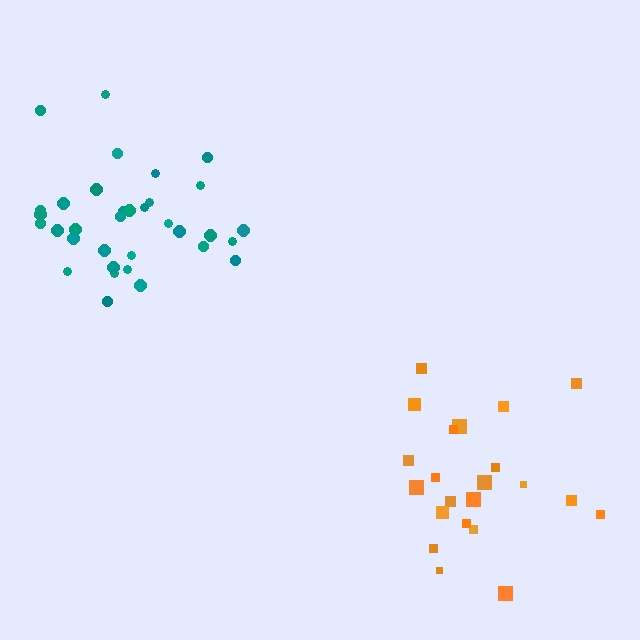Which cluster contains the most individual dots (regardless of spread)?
Teal (34).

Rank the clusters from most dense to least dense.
teal, orange.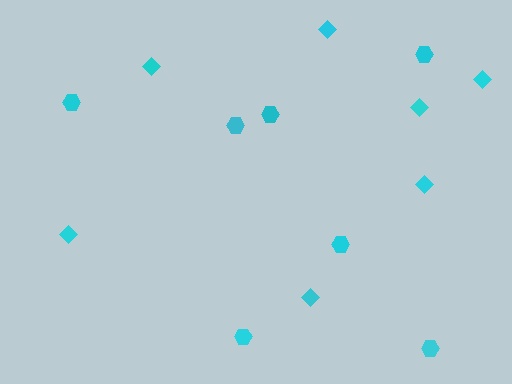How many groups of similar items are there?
There are 2 groups: one group of hexagons (7) and one group of diamonds (7).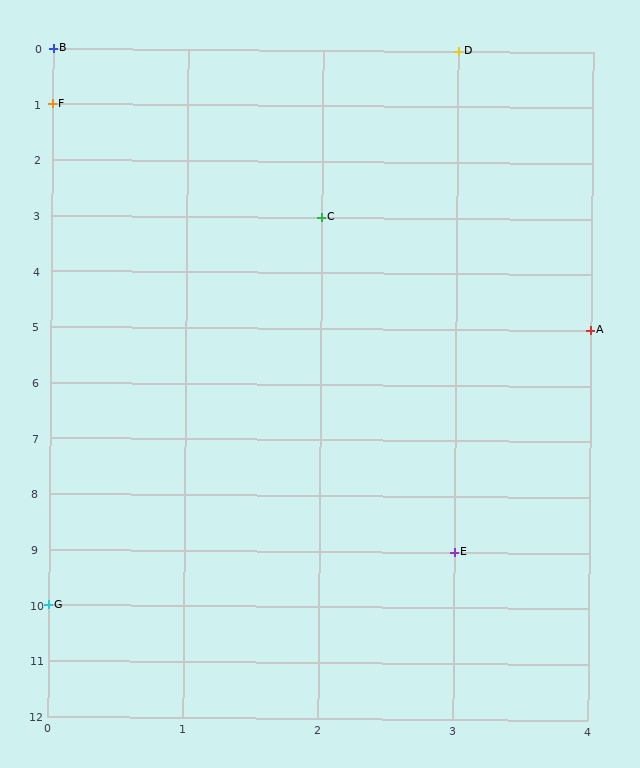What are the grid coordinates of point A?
Point A is at grid coordinates (4, 5).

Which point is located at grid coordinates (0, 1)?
Point F is at (0, 1).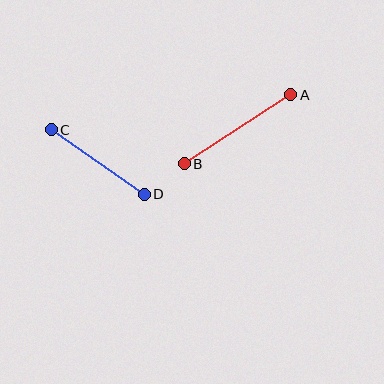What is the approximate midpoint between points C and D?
The midpoint is at approximately (98, 162) pixels.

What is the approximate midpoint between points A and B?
The midpoint is at approximately (237, 129) pixels.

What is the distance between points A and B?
The distance is approximately 127 pixels.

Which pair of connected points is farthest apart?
Points A and B are farthest apart.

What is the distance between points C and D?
The distance is approximately 113 pixels.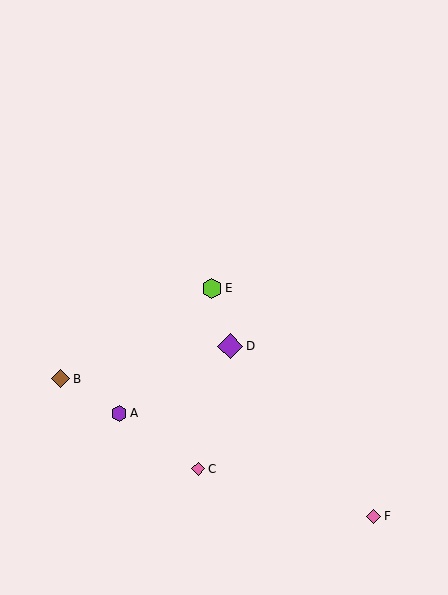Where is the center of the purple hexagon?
The center of the purple hexagon is at (119, 413).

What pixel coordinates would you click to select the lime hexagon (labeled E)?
Click at (212, 288) to select the lime hexagon E.